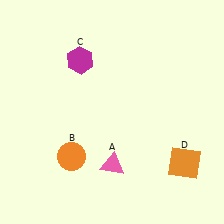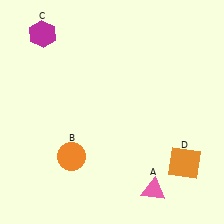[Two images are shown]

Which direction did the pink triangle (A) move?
The pink triangle (A) moved right.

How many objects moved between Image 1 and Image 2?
2 objects moved between the two images.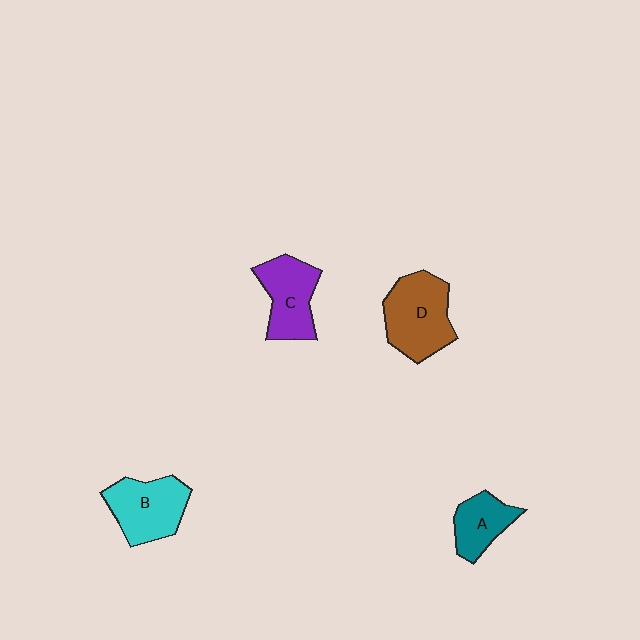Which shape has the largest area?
Shape D (brown).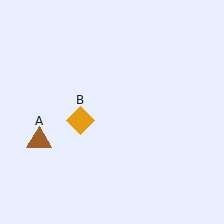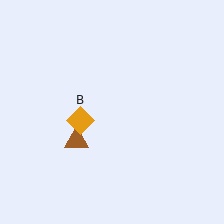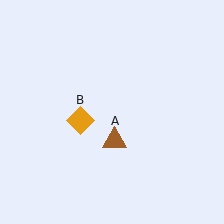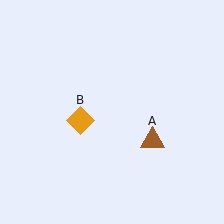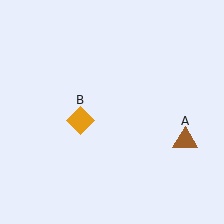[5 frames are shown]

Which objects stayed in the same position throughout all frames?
Orange diamond (object B) remained stationary.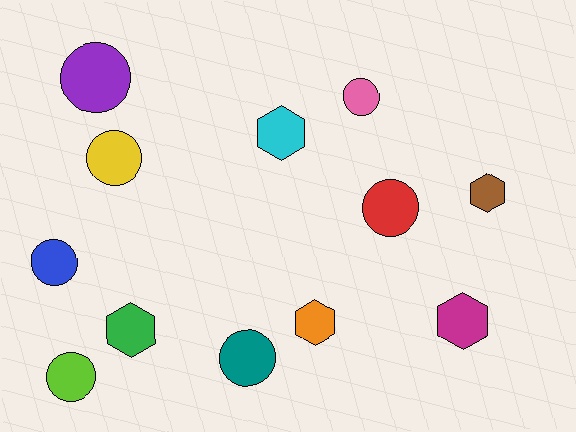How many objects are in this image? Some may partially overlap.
There are 12 objects.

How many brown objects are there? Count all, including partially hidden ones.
There is 1 brown object.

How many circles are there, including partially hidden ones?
There are 7 circles.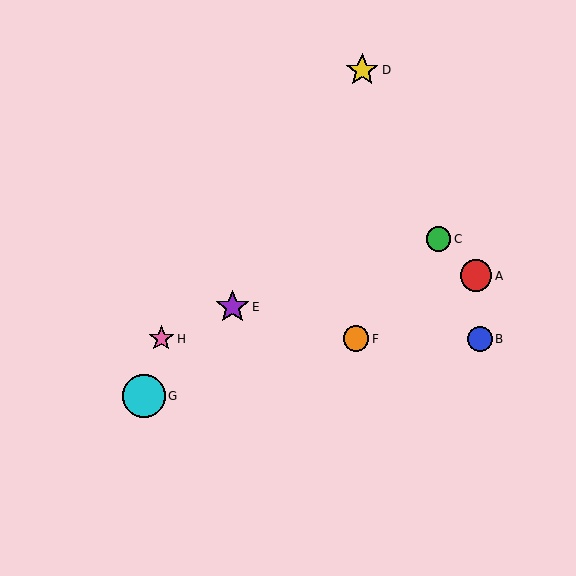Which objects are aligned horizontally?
Objects B, F, H are aligned horizontally.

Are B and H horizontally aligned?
Yes, both are at y≈339.